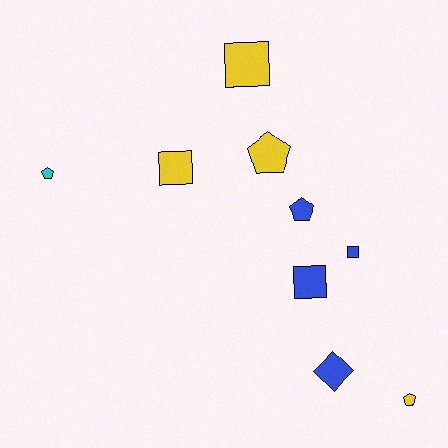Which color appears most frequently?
Yellow, with 4 objects.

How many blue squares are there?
There are 2 blue squares.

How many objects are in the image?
There are 9 objects.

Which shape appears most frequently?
Square, with 4 objects.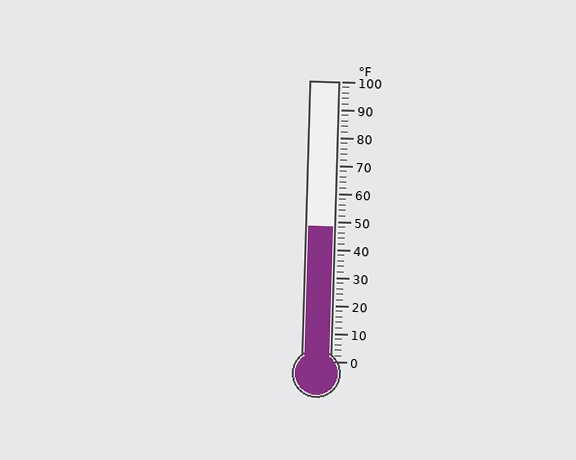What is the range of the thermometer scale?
The thermometer scale ranges from 0°F to 100°F.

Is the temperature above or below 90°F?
The temperature is below 90°F.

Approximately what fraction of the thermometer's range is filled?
The thermometer is filled to approximately 50% of its range.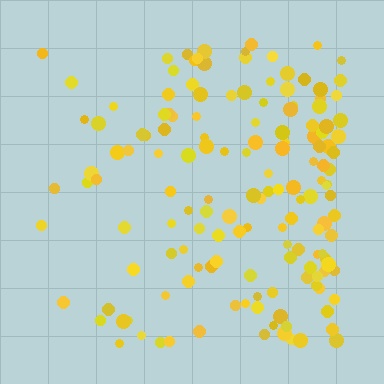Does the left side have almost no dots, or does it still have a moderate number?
Still a moderate number, just noticeably fewer than the right.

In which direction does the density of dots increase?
From left to right, with the right side densest.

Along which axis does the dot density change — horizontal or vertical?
Horizontal.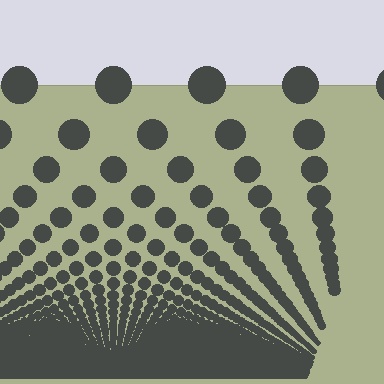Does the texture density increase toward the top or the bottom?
Density increases toward the bottom.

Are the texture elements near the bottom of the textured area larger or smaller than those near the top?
Smaller. The gradient is inverted — elements near the bottom are smaller and denser.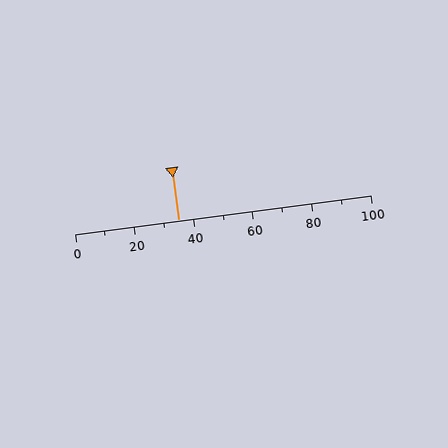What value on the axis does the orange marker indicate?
The marker indicates approximately 35.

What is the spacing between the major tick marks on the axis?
The major ticks are spaced 20 apart.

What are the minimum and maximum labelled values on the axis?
The axis runs from 0 to 100.